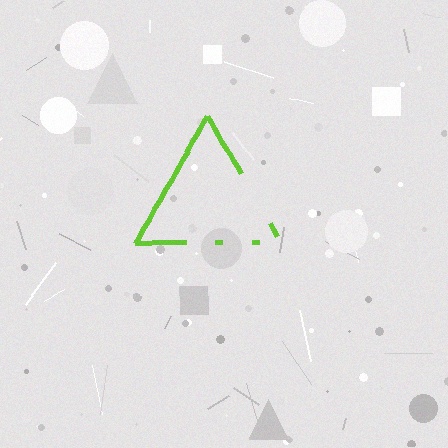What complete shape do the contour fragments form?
The contour fragments form a triangle.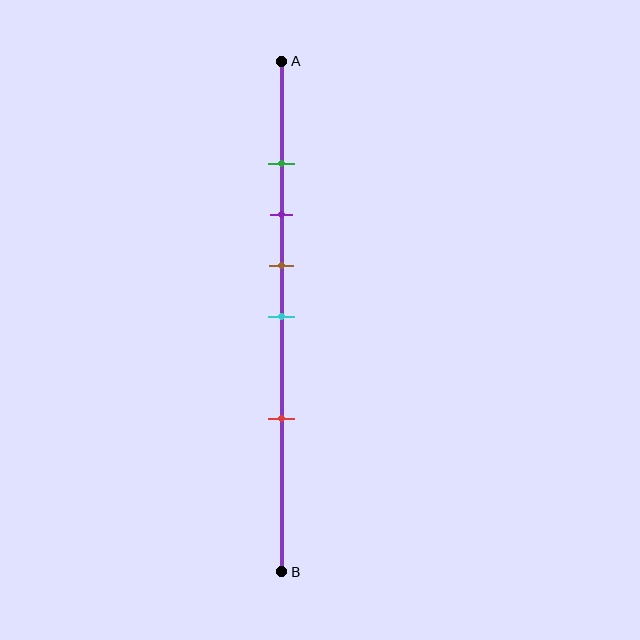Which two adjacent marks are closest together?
The green and purple marks are the closest adjacent pair.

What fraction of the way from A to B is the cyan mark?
The cyan mark is approximately 50% (0.5) of the way from A to B.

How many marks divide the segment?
There are 5 marks dividing the segment.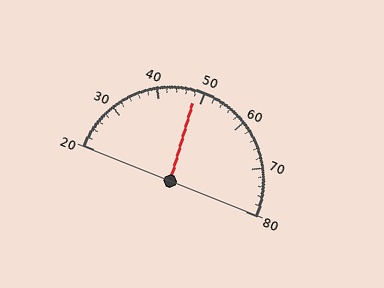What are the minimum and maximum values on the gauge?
The gauge ranges from 20 to 80.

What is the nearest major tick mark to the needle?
The nearest major tick mark is 50.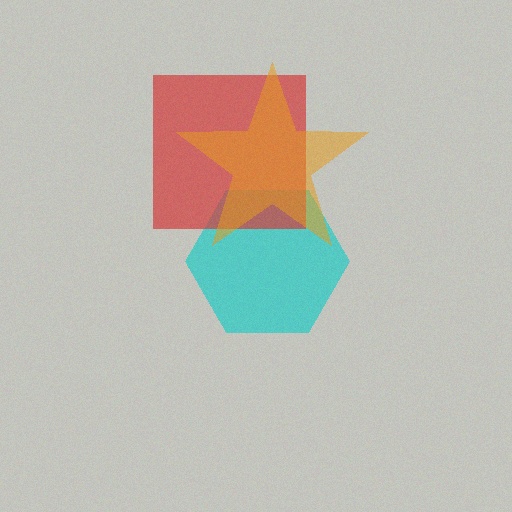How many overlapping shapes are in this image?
There are 3 overlapping shapes in the image.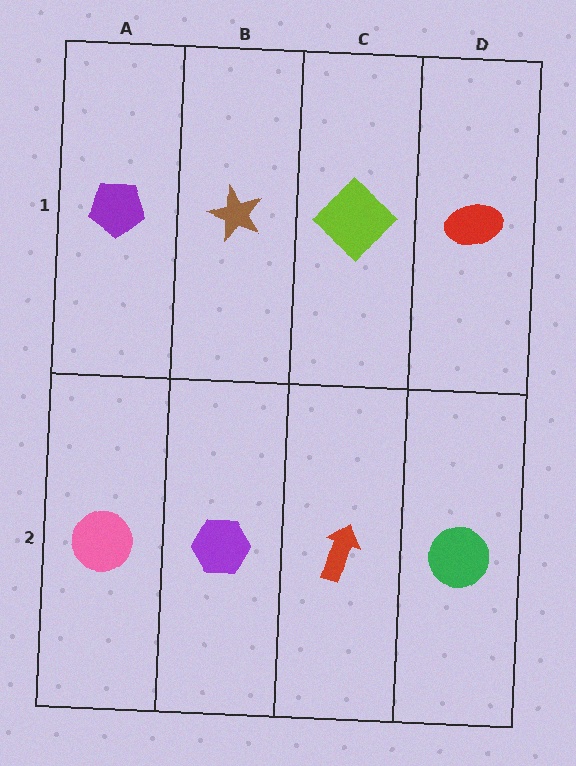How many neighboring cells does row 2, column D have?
2.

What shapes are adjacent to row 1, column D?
A green circle (row 2, column D), a lime diamond (row 1, column C).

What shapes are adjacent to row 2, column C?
A lime diamond (row 1, column C), a purple hexagon (row 2, column B), a green circle (row 2, column D).